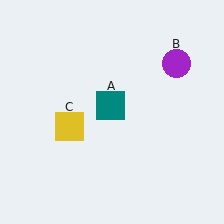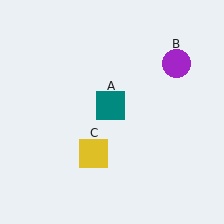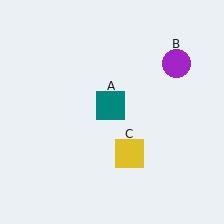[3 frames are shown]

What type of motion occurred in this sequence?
The yellow square (object C) rotated counterclockwise around the center of the scene.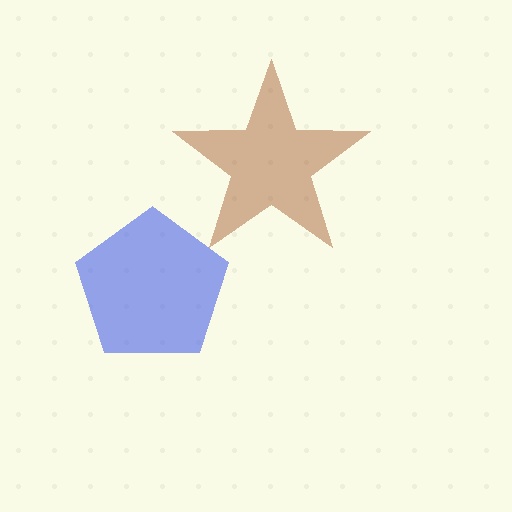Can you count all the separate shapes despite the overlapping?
Yes, there are 2 separate shapes.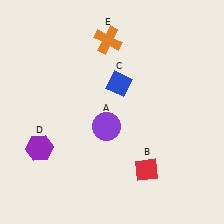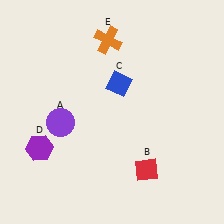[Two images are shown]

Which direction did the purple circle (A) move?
The purple circle (A) moved left.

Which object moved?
The purple circle (A) moved left.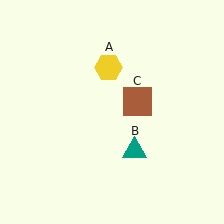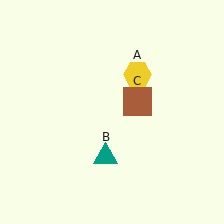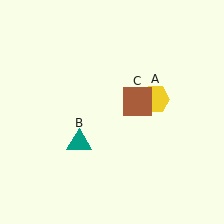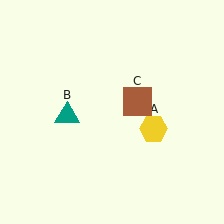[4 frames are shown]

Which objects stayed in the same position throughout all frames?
Brown square (object C) remained stationary.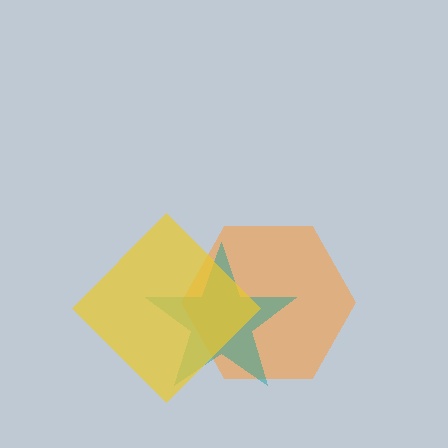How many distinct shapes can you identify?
There are 3 distinct shapes: an orange hexagon, a teal star, a yellow diamond.